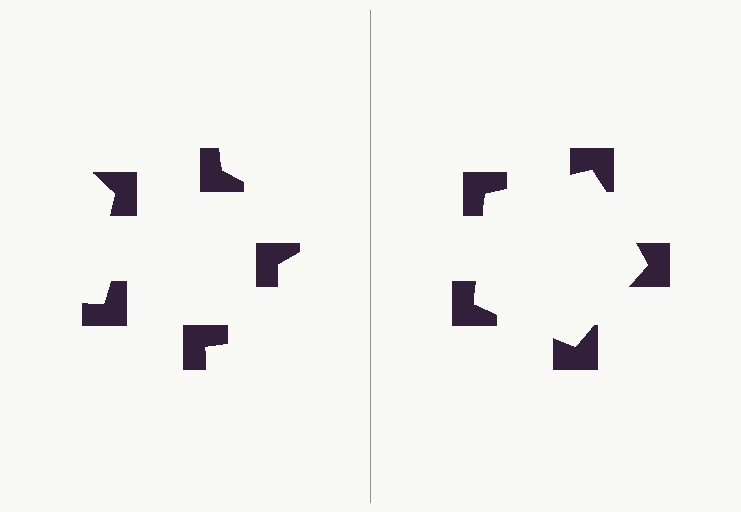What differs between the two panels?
The notched squares are positioned identically on both sides; only the wedge orientations differ. On the right they align to a pentagon; on the left they are misaligned.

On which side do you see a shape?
An illusory pentagon appears on the right side. On the left side the wedge cuts are rotated, so no coherent shape forms.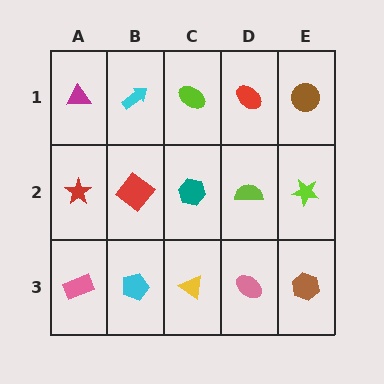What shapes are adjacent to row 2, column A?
A magenta triangle (row 1, column A), a pink rectangle (row 3, column A), a red diamond (row 2, column B).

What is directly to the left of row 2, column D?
A teal hexagon.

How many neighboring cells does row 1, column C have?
3.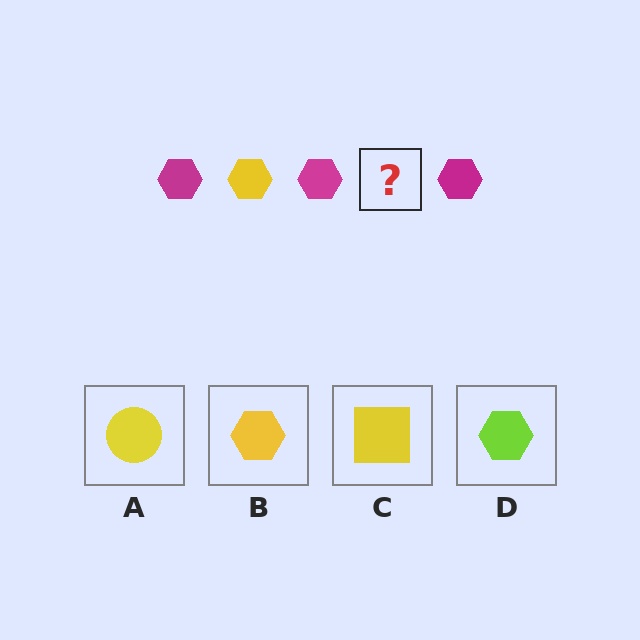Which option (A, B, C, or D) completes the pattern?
B.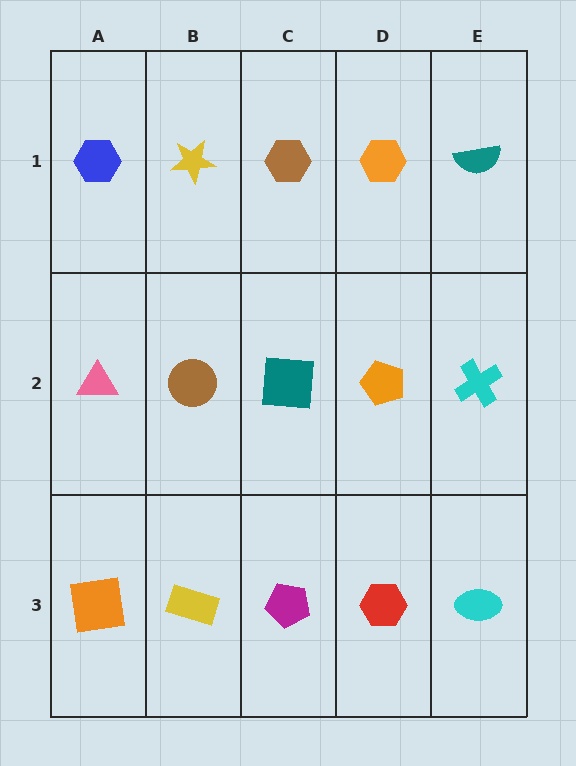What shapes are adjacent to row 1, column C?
A teal square (row 2, column C), a yellow star (row 1, column B), an orange hexagon (row 1, column D).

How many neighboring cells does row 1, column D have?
3.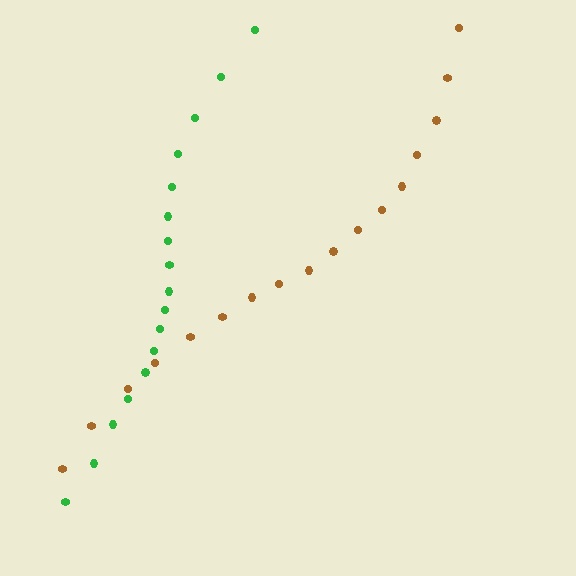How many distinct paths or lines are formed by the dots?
There are 2 distinct paths.